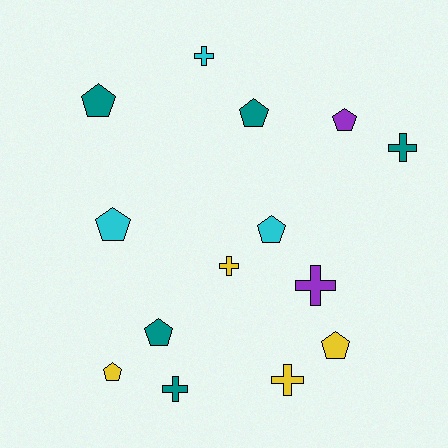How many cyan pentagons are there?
There are 2 cyan pentagons.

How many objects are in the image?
There are 14 objects.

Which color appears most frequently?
Teal, with 5 objects.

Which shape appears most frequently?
Pentagon, with 8 objects.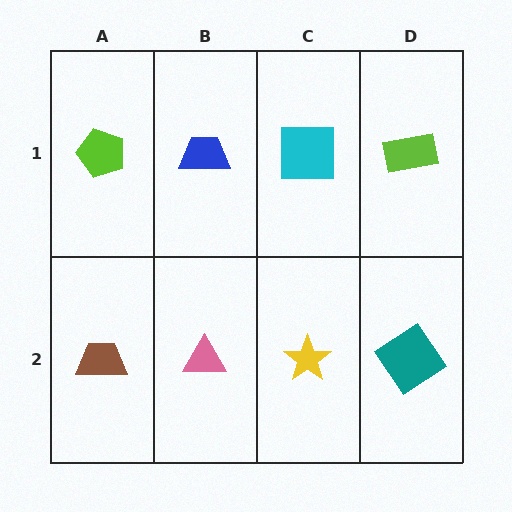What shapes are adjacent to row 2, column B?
A blue trapezoid (row 1, column B), a brown trapezoid (row 2, column A), a yellow star (row 2, column C).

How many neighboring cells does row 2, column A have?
2.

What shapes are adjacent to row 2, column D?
A lime rectangle (row 1, column D), a yellow star (row 2, column C).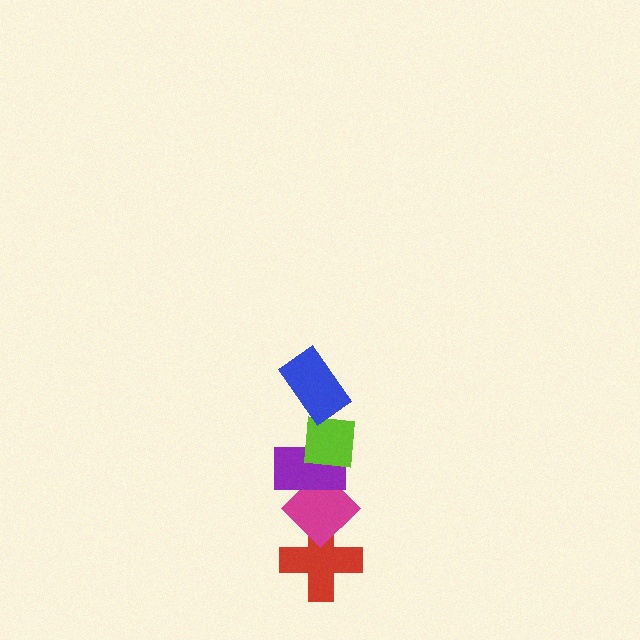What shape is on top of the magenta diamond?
The purple rectangle is on top of the magenta diamond.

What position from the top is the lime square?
The lime square is 2nd from the top.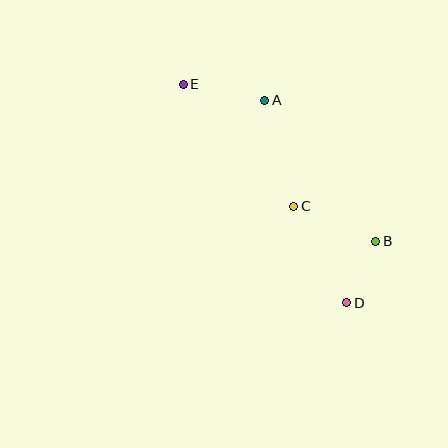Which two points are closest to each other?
Points B and D are closest to each other.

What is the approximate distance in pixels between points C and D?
The distance between C and D is approximately 110 pixels.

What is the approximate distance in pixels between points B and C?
The distance between B and C is approximately 89 pixels.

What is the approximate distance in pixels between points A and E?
The distance between A and E is approximately 83 pixels.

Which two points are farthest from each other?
Points D and E are farthest from each other.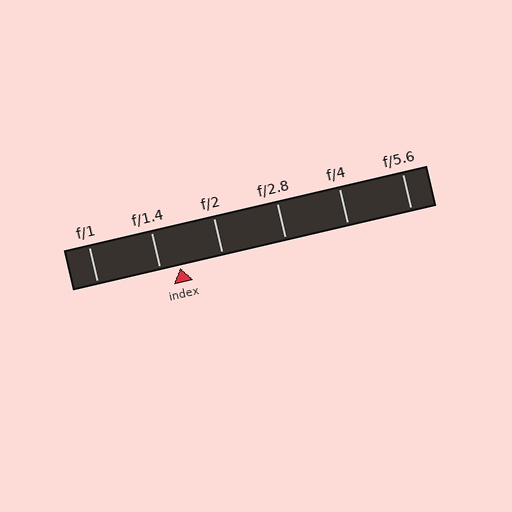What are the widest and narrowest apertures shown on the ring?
The widest aperture shown is f/1 and the narrowest is f/5.6.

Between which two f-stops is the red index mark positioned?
The index mark is between f/1.4 and f/2.